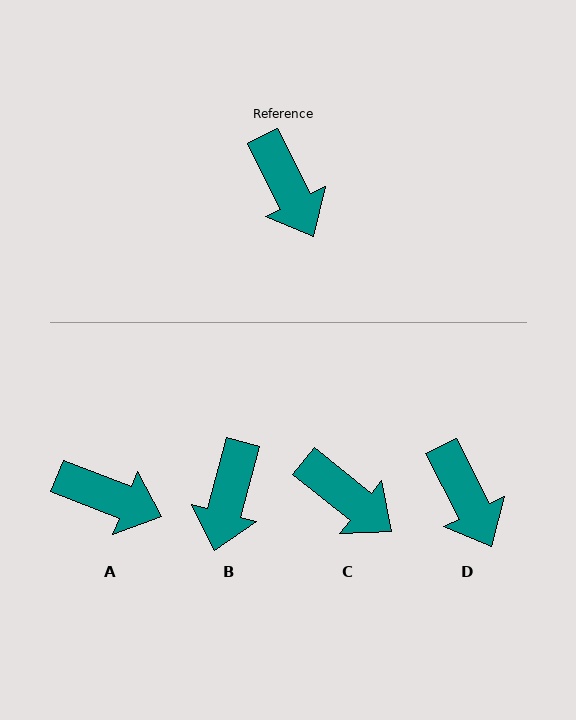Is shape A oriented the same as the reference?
No, it is off by about 42 degrees.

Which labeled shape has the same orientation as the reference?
D.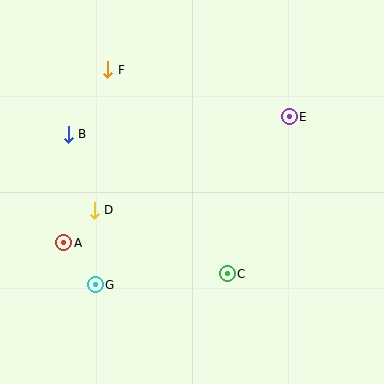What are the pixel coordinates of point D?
Point D is at (94, 210).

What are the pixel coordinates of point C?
Point C is at (227, 274).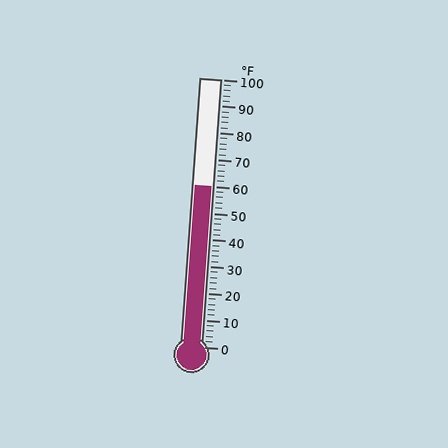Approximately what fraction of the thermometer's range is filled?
The thermometer is filled to approximately 60% of its range.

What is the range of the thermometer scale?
The thermometer scale ranges from 0°F to 100°F.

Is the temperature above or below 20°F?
The temperature is above 20°F.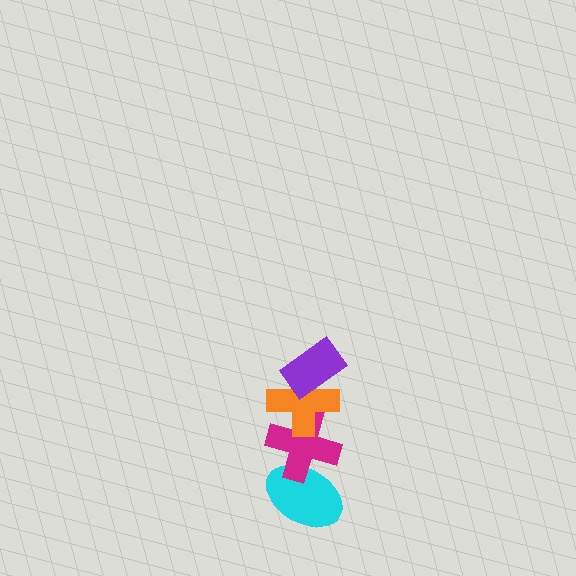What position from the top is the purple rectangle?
The purple rectangle is 1st from the top.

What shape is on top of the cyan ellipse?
The magenta cross is on top of the cyan ellipse.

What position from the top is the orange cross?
The orange cross is 2nd from the top.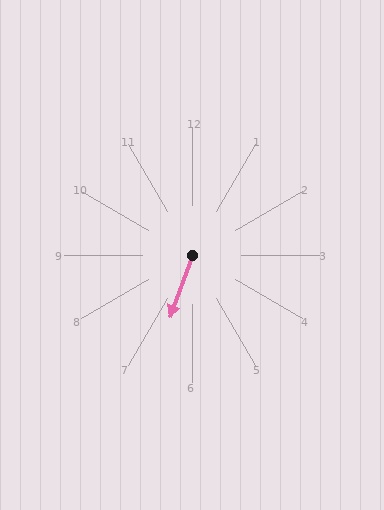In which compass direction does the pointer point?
South.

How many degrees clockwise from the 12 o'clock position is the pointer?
Approximately 200 degrees.